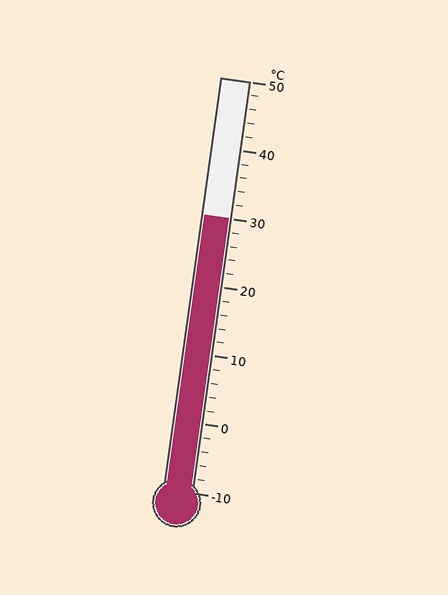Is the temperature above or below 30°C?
The temperature is at 30°C.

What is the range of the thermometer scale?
The thermometer scale ranges from -10°C to 50°C.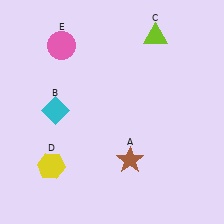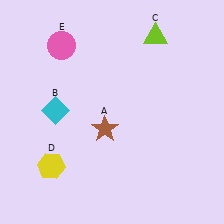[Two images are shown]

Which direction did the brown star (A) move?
The brown star (A) moved up.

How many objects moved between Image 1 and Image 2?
1 object moved between the two images.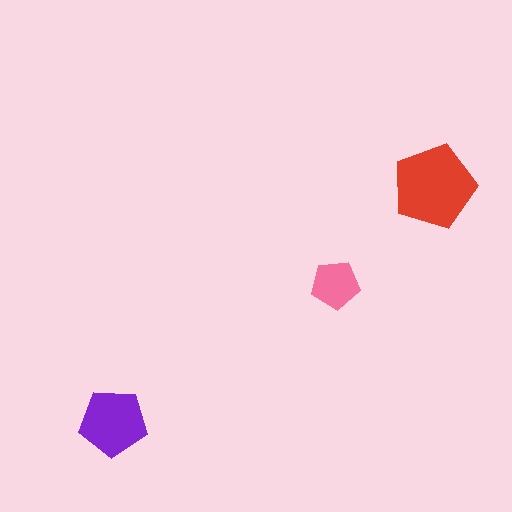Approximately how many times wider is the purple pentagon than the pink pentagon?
About 1.5 times wider.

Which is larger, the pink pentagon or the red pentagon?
The red one.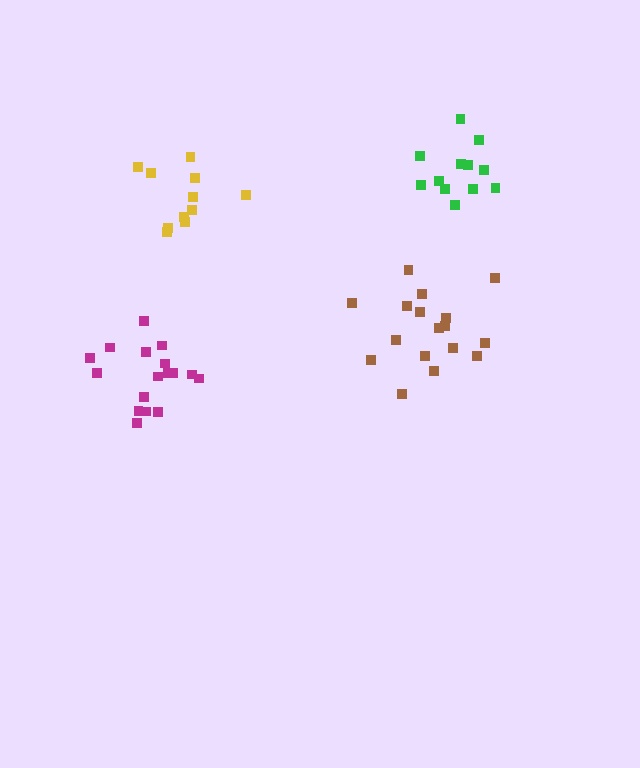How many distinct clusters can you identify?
There are 4 distinct clusters.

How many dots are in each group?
Group 1: 13 dots, Group 2: 17 dots, Group 3: 17 dots, Group 4: 11 dots (58 total).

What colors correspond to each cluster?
The clusters are colored: green, brown, magenta, yellow.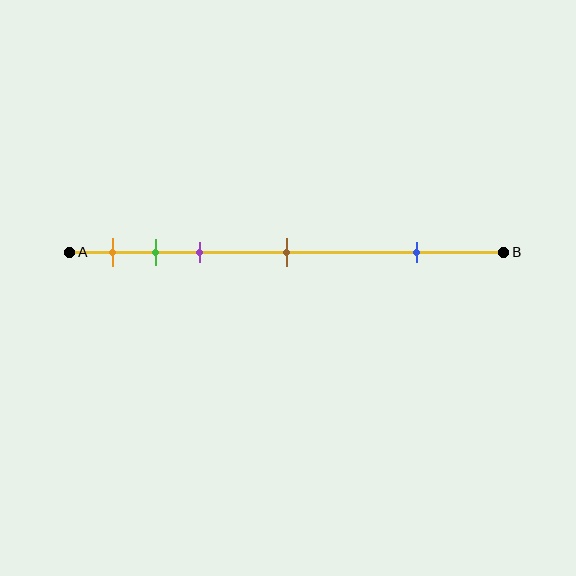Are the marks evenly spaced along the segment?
No, the marks are not evenly spaced.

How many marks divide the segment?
There are 5 marks dividing the segment.